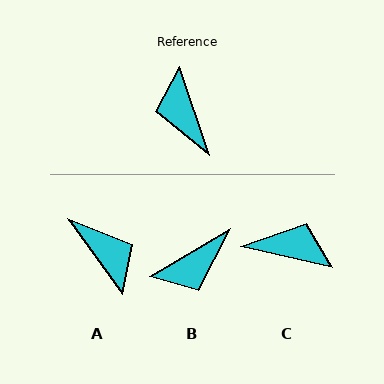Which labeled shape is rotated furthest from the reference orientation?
A, about 162 degrees away.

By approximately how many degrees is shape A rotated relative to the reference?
Approximately 162 degrees clockwise.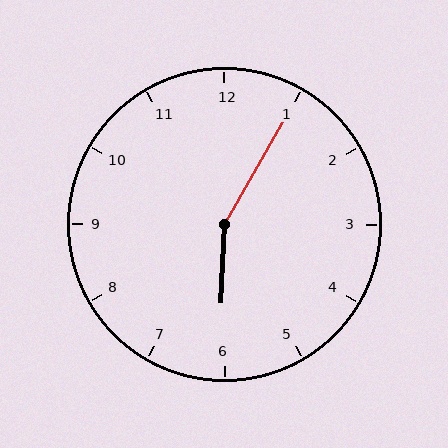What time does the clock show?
6:05.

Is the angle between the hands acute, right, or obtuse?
It is obtuse.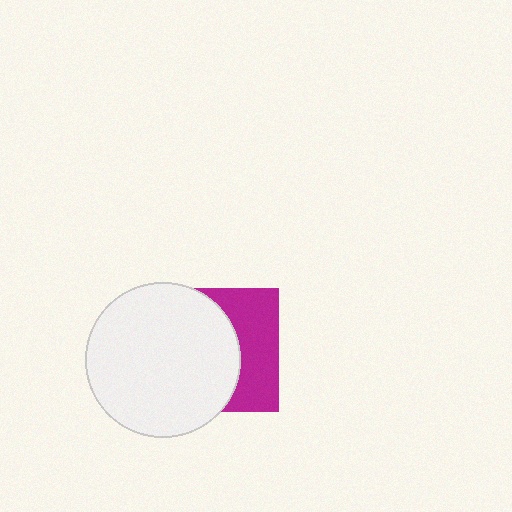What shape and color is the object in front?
The object in front is a white circle.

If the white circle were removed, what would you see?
You would see the complete magenta square.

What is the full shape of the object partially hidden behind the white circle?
The partially hidden object is a magenta square.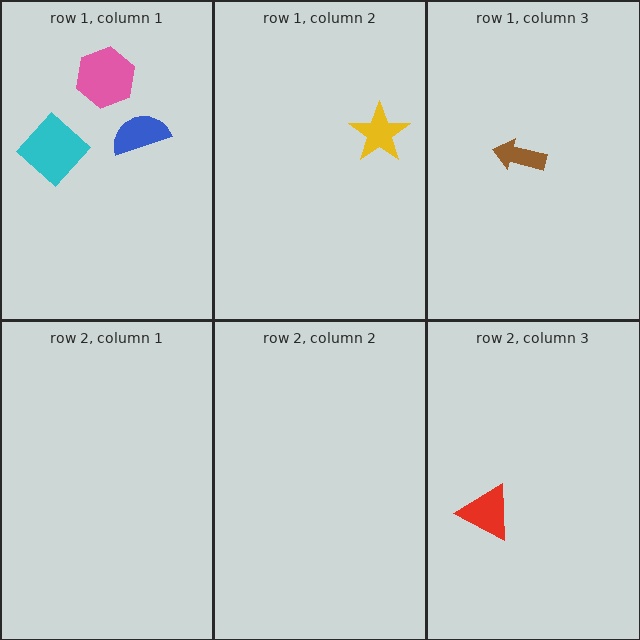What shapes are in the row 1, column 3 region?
The brown arrow.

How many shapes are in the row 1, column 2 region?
1.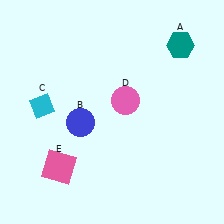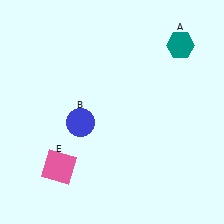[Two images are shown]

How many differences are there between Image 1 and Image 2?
There are 2 differences between the two images.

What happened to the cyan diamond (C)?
The cyan diamond (C) was removed in Image 2. It was in the top-left area of Image 1.